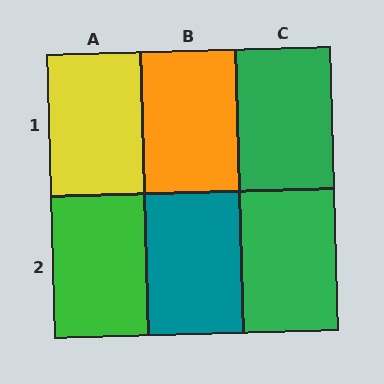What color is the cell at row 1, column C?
Green.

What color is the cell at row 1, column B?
Orange.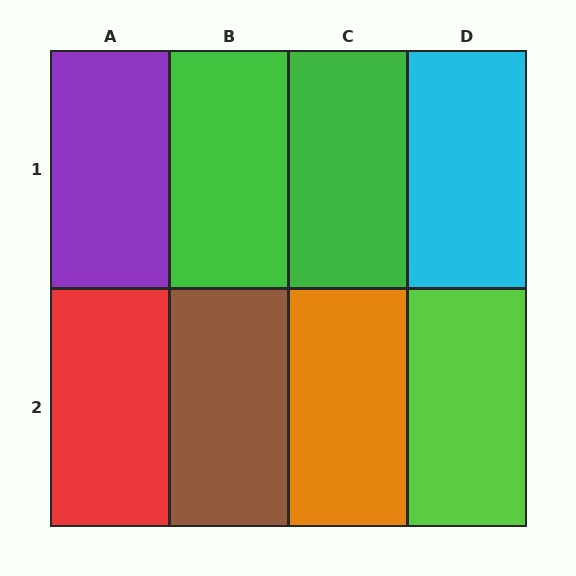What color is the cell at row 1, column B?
Green.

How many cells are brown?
1 cell is brown.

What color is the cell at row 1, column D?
Cyan.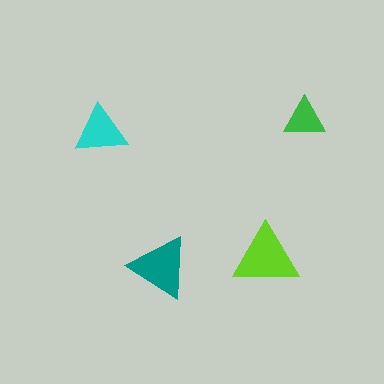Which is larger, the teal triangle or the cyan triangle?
The teal one.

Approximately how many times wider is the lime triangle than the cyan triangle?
About 1.5 times wider.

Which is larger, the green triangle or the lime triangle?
The lime one.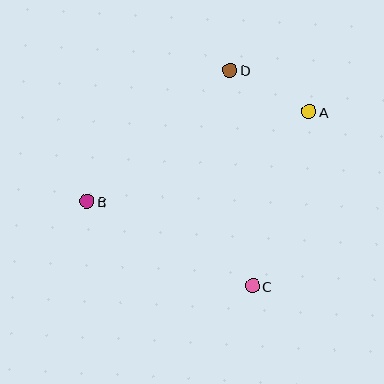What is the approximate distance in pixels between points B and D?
The distance between B and D is approximately 194 pixels.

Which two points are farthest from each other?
Points A and B are farthest from each other.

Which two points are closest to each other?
Points A and D are closest to each other.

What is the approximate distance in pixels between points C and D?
The distance between C and D is approximately 217 pixels.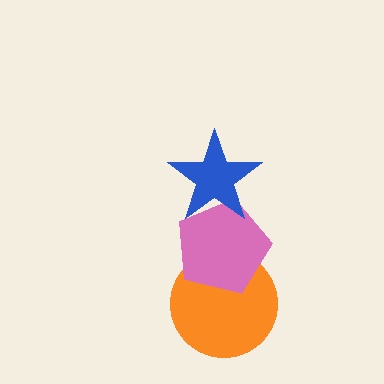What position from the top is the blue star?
The blue star is 1st from the top.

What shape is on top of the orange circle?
The pink pentagon is on top of the orange circle.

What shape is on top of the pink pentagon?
The blue star is on top of the pink pentagon.